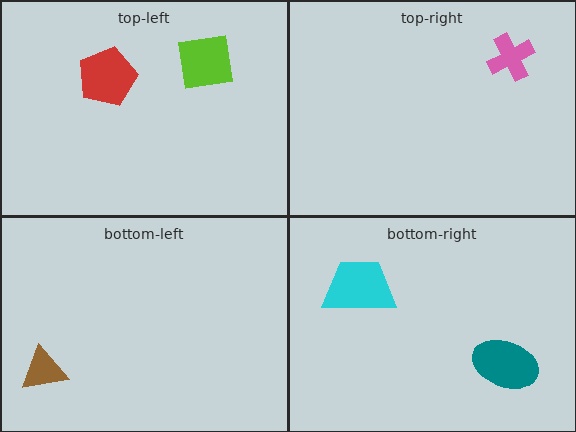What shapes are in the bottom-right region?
The teal ellipse, the cyan trapezoid.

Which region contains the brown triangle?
The bottom-left region.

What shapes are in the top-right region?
The pink cross.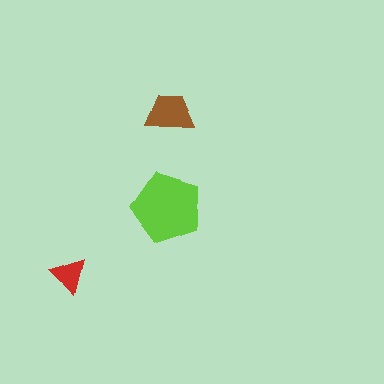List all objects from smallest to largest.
The red triangle, the brown trapezoid, the lime pentagon.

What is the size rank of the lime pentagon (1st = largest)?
1st.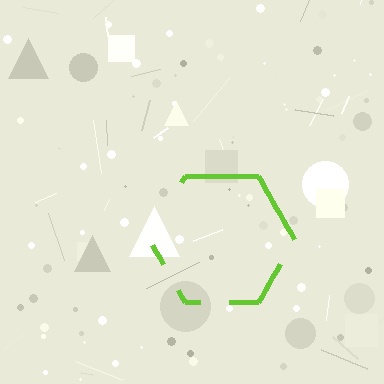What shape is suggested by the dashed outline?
The dashed outline suggests a hexagon.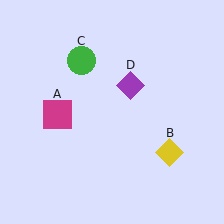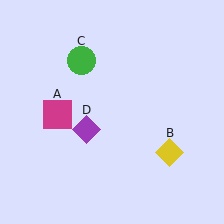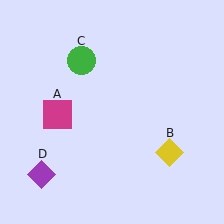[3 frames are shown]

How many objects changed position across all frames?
1 object changed position: purple diamond (object D).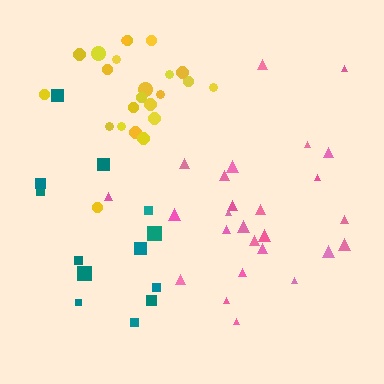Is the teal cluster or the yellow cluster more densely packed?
Yellow.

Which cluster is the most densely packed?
Yellow.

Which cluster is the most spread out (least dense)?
Teal.